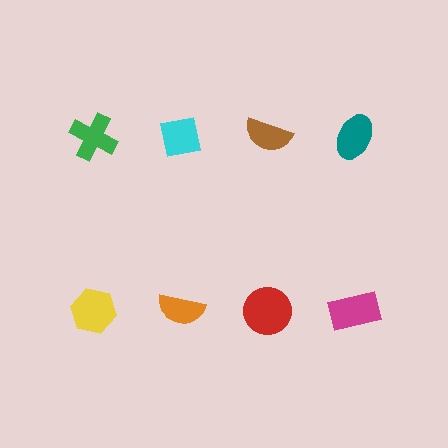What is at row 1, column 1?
A green cross.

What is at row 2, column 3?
A red circle.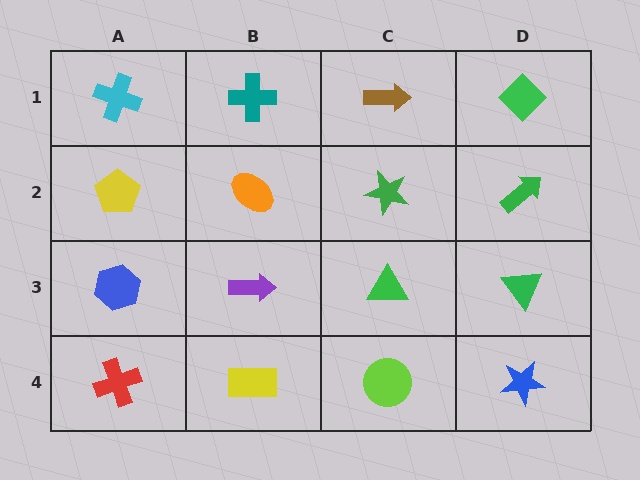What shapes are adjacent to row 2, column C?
A brown arrow (row 1, column C), a green triangle (row 3, column C), an orange ellipse (row 2, column B), a green arrow (row 2, column D).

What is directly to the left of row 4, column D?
A lime circle.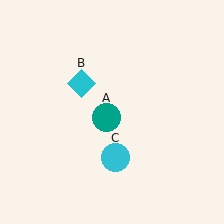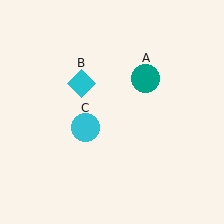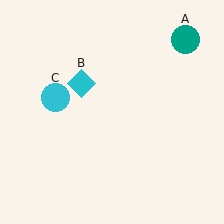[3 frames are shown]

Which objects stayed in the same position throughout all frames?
Cyan diamond (object B) remained stationary.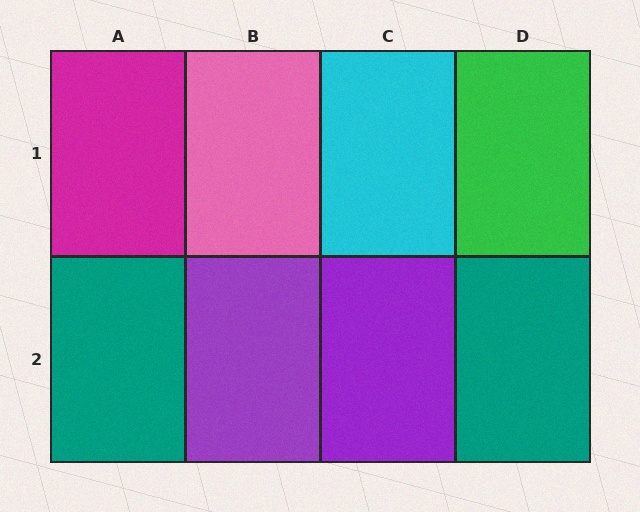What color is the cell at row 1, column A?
Magenta.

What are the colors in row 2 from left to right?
Teal, purple, purple, teal.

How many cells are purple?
2 cells are purple.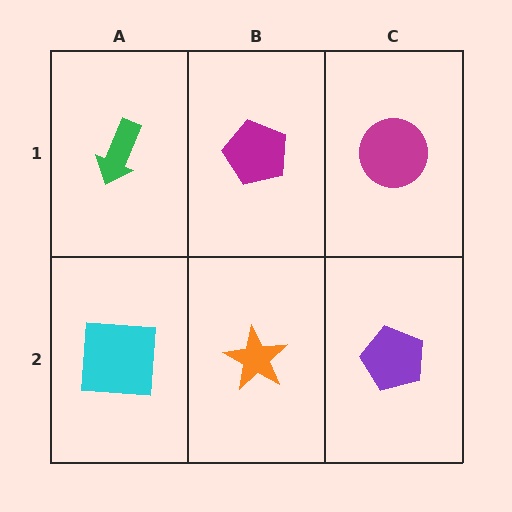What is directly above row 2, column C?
A magenta circle.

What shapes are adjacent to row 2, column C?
A magenta circle (row 1, column C), an orange star (row 2, column B).